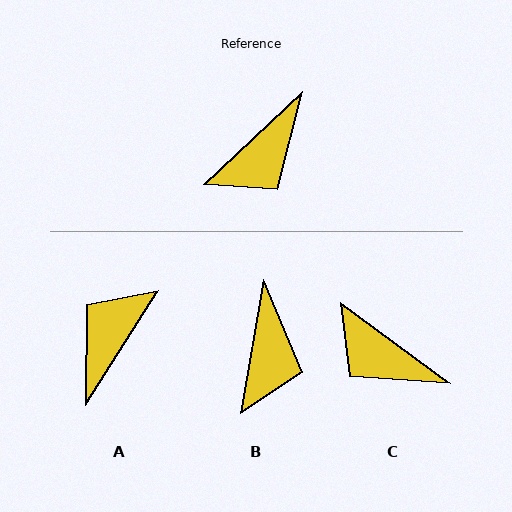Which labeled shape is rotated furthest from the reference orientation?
A, about 166 degrees away.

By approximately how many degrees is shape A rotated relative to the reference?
Approximately 166 degrees clockwise.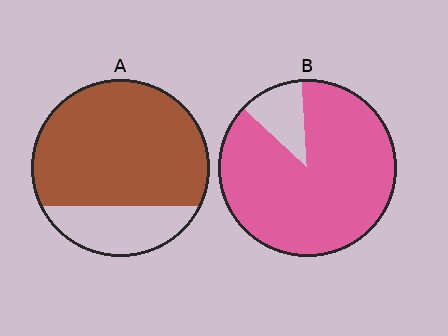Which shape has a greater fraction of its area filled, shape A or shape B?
Shape B.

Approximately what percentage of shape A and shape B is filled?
A is approximately 75% and B is approximately 90%.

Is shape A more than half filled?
Yes.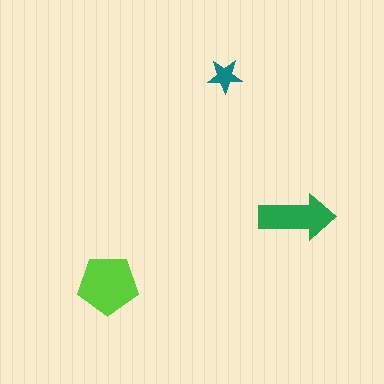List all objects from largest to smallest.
The lime pentagon, the green arrow, the teal star.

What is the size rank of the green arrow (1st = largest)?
2nd.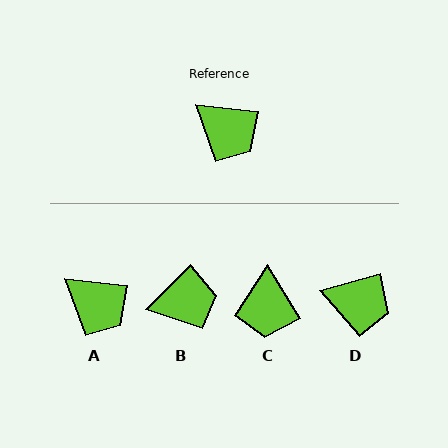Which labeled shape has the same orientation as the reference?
A.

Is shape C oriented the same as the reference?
No, it is off by about 52 degrees.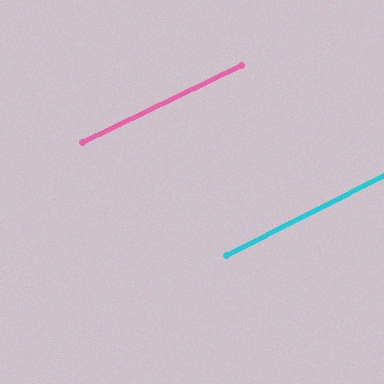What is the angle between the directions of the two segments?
Approximately 1 degree.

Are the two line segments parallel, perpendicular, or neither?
Parallel — their directions differ by only 1.1°.